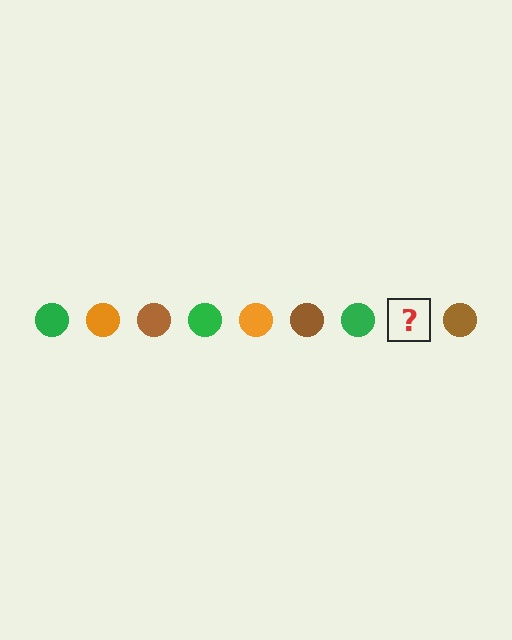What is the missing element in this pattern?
The missing element is an orange circle.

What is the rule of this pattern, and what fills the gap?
The rule is that the pattern cycles through green, orange, brown circles. The gap should be filled with an orange circle.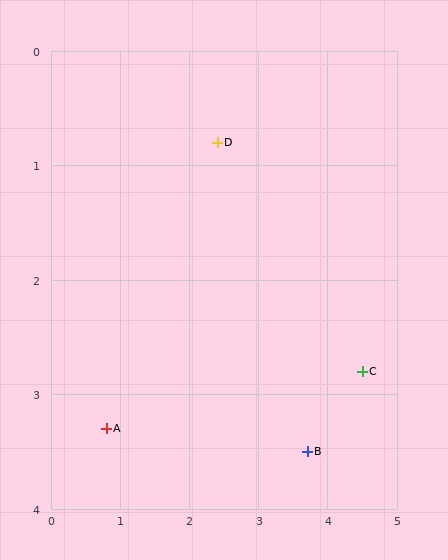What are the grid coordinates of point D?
Point D is at approximately (2.4, 0.8).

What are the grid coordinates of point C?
Point C is at approximately (4.5, 2.8).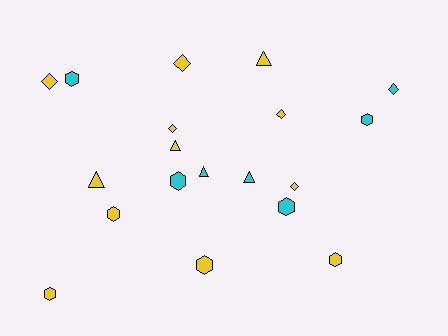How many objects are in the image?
There are 19 objects.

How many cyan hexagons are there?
There are 4 cyan hexagons.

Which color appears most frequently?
Yellow, with 12 objects.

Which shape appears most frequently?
Hexagon, with 8 objects.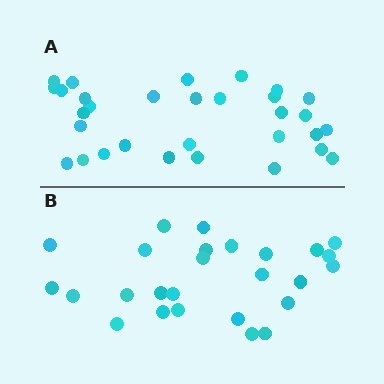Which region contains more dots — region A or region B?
Region A (the top region) has more dots.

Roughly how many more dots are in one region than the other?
Region A has about 5 more dots than region B.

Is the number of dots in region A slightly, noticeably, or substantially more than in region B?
Region A has only slightly more — the two regions are fairly close. The ratio is roughly 1.2 to 1.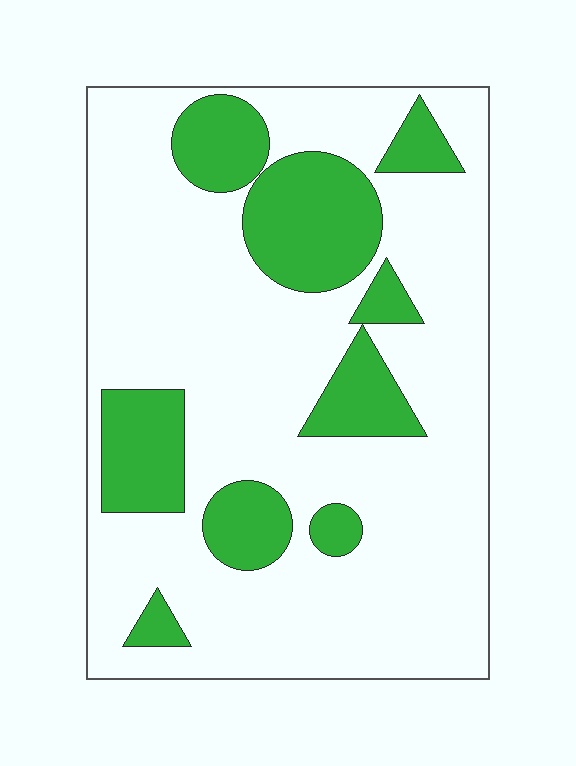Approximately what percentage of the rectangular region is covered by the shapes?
Approximately 25%.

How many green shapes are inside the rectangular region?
9.